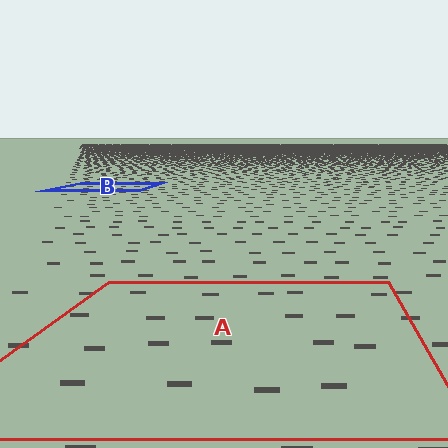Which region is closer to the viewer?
Region A is closer. The texture elements there are larger and more spread out.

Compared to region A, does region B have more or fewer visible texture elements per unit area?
Region B has more texture elements per unit area — they are packed more densely because it is farther away.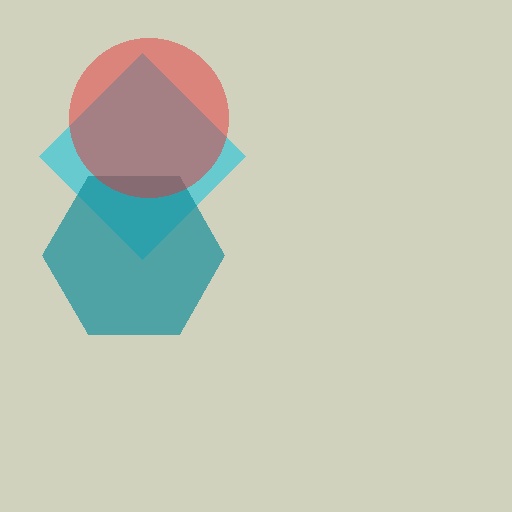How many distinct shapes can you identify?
There are 3 distinct shapes: a cyan diamond, a teal hexagon, a red circle.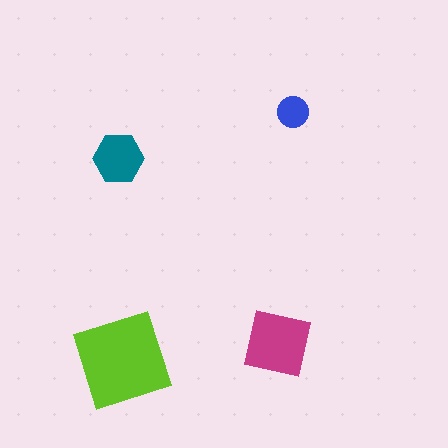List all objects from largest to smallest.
The lime square, the magenta square, the teal hexagon, the blue circle.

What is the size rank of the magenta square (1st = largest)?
2nd.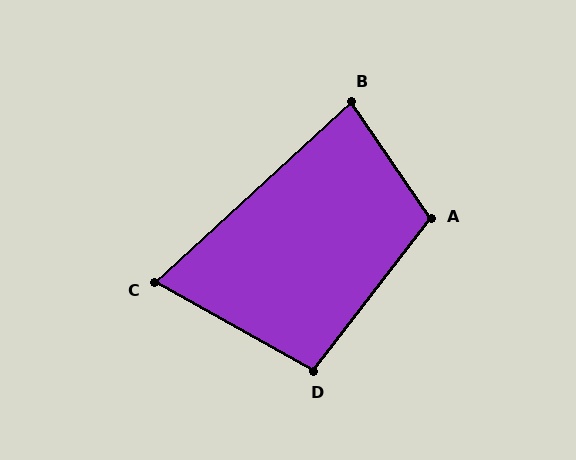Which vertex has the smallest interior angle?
C, at approximately 72 degrees.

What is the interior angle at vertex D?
Approximately 98 degrees (obtuse).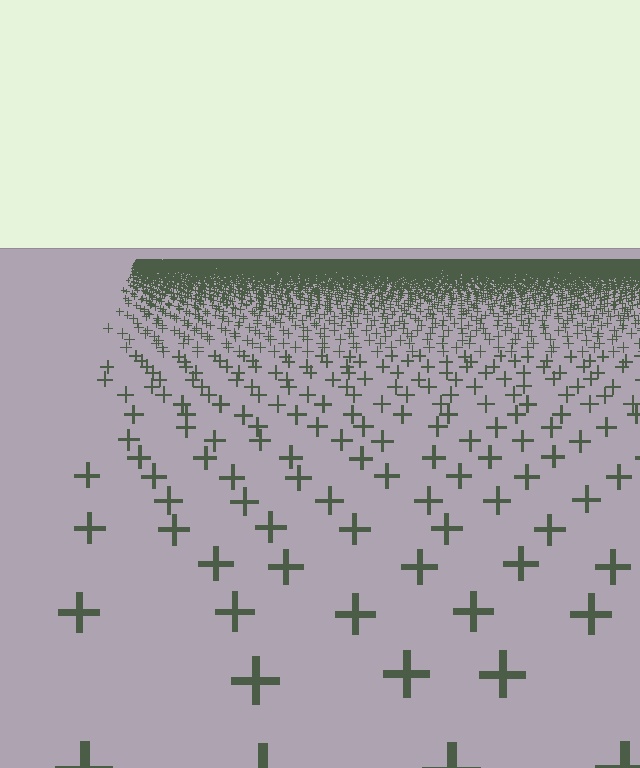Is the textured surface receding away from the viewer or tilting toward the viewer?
The surface is receding away from the viewer. Texture elements get smaller and denser toward the top.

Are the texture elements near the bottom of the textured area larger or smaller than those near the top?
Larger. Near the bottom, elements are closer to the viewer and appear at a bigger on-screen size.